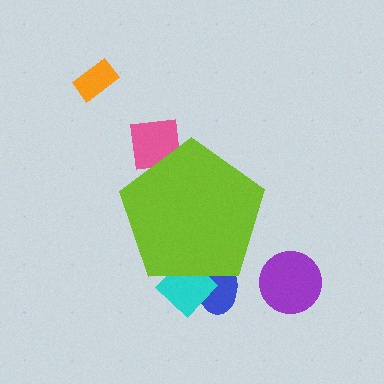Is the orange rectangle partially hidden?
No, the orange rectangle is fully visible.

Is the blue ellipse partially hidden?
Yes, the blue ellipse is partially hidden behind the lime pentagon.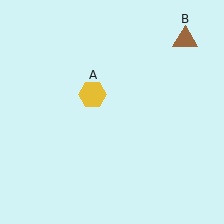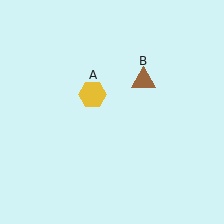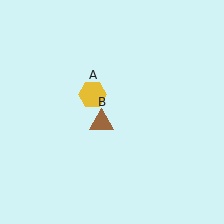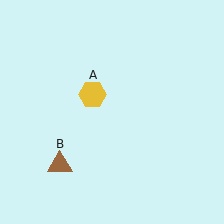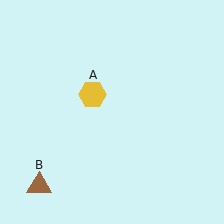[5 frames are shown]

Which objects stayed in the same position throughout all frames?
Yellow hexagon (object A) remained stationary.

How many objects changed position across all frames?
1 object changed position: brown triangle (object B).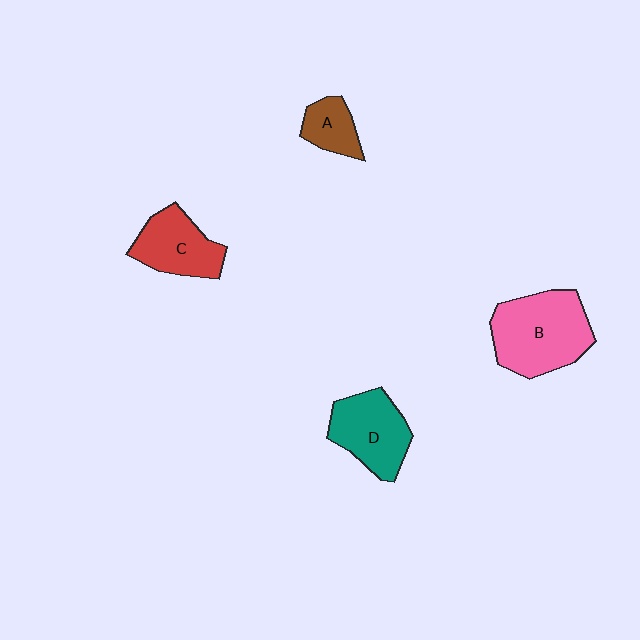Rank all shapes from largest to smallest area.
From largest to smallest: B (pink), D (teal), C (red), A (brown).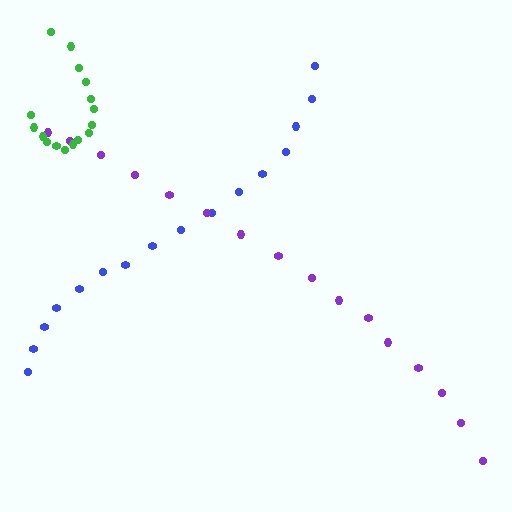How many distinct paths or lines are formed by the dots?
There are 3 distinct paths.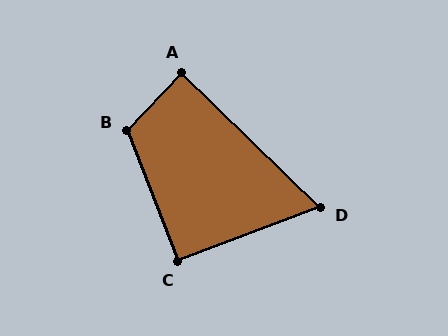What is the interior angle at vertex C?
Approximately 91 degrees (approximately right).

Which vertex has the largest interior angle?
B, at approximately 115 degrees.